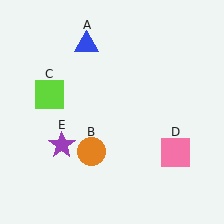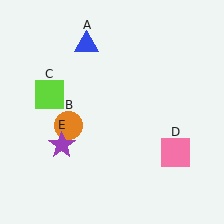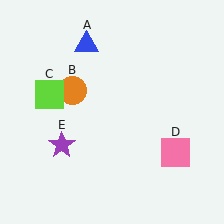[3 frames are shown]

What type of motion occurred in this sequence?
The orange circle (object B) rotated clockwise around the center of the scene.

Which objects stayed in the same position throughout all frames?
Blue triangle (object A) and lime square (object C) and pink square (object D) and purple star (object E) remained stationary.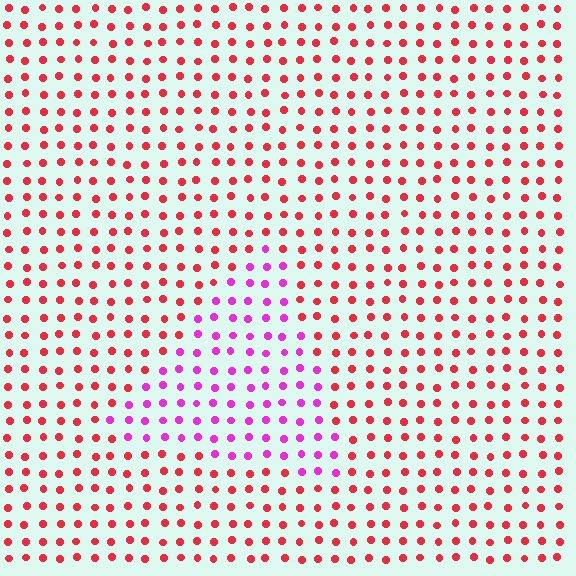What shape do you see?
I see a triangle.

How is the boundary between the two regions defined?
The boundary is defined purely by a slight shift in hue (about 49 degrees). Spacing, size, and orientation are identical on both sides.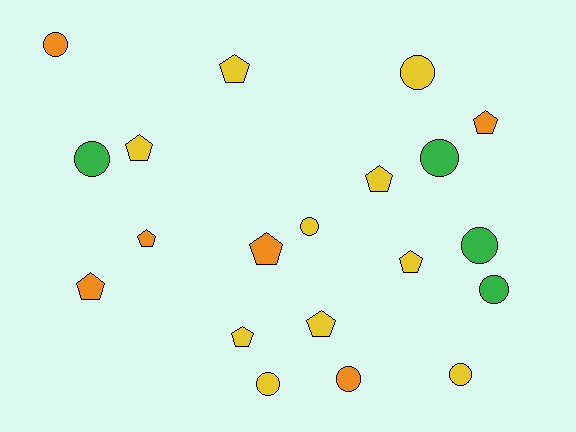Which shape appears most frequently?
Circle, with 10 objects.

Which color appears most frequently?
Yellow, with 10 objects.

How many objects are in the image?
There are 20 objects.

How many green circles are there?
There are 4 green circles.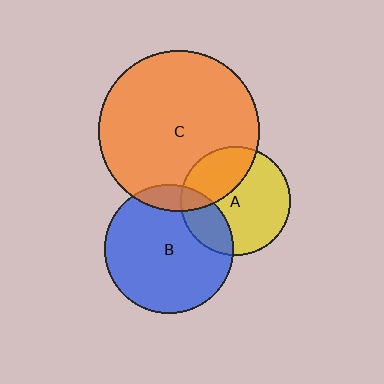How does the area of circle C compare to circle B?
Approximately 1.6 times.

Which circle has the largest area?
Circle C (orange).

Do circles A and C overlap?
Yes.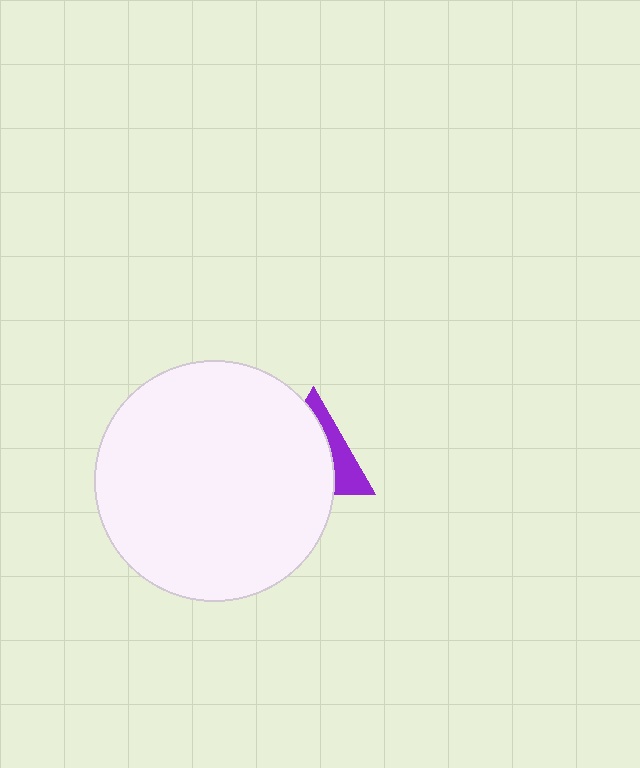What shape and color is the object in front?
The object in front is a white circle.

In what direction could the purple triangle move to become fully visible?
The purple triangle could move right. That would shift it out from behind the white circle entirely.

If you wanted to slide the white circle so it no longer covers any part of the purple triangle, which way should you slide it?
Slide it left — that is the most direct way to separate the two shapes.